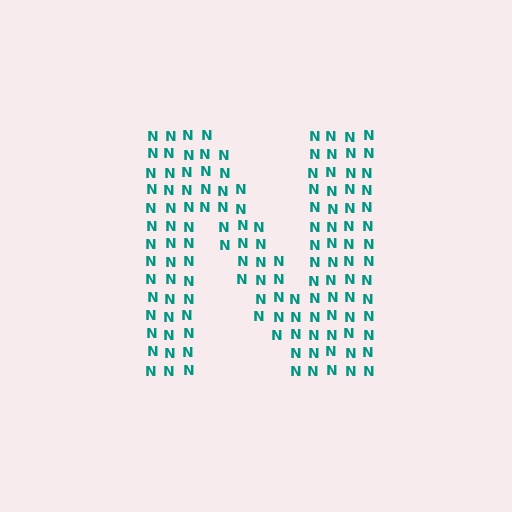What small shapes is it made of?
It is made of small letter N's.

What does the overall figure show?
The overall figure shows the letter N.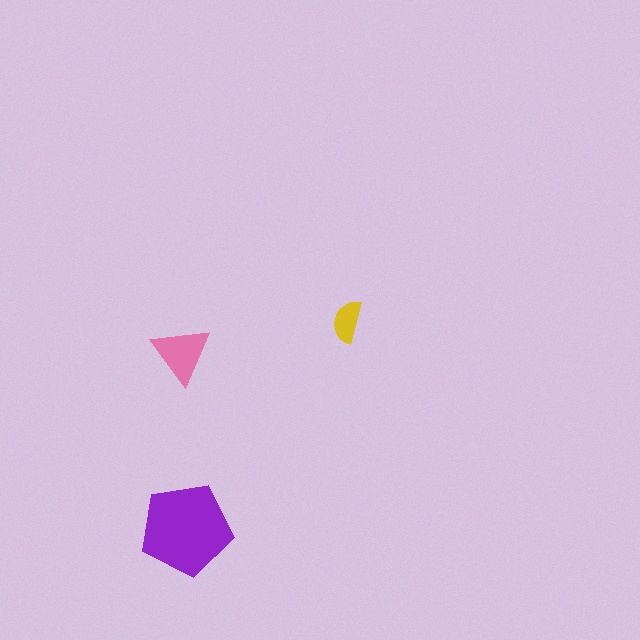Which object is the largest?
The purple pentagon.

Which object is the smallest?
The yellow semicircle.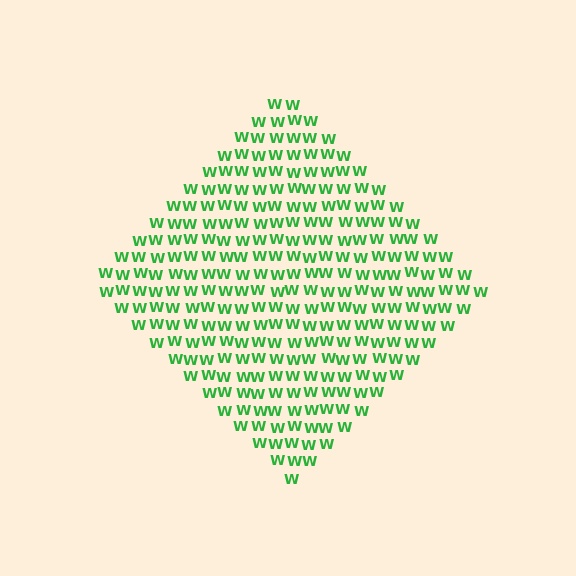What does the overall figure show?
The overall figure shows a diamond.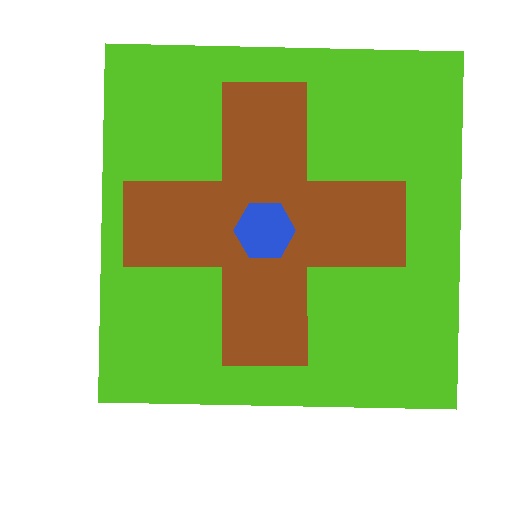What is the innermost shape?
The blue hexagon.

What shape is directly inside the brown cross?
The blue hexagon.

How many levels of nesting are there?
3.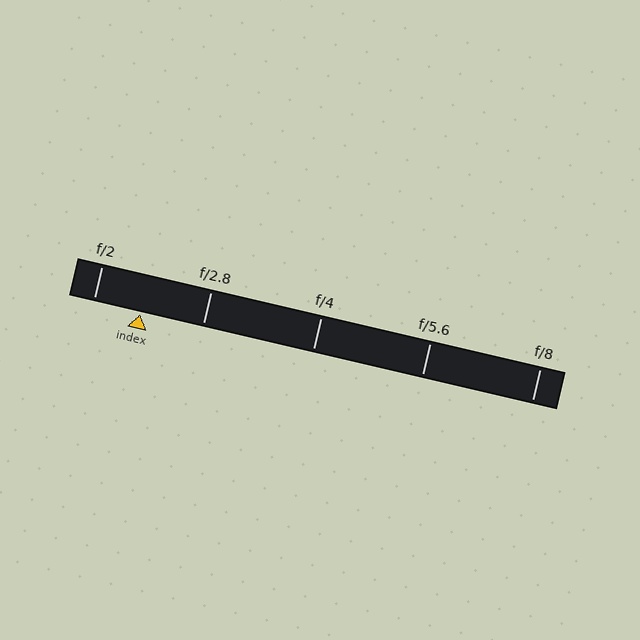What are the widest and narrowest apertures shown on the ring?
The widest aperture shown is f/2 and the narrowest is f/8.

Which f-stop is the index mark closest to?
The index mark is closest to f/2.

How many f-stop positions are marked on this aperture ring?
There are 5 f-stop positions marked.